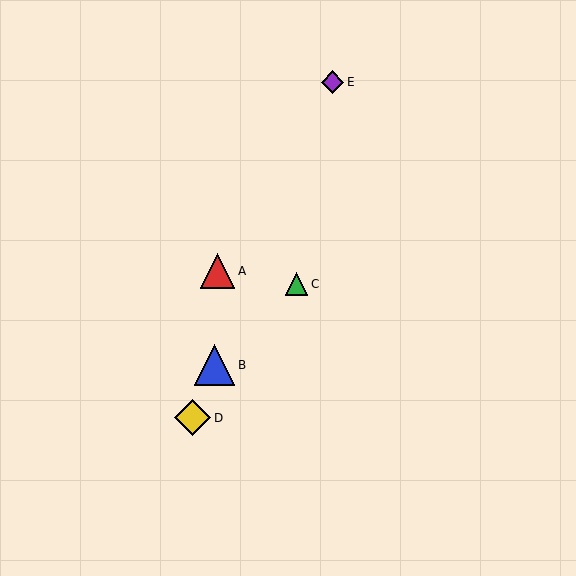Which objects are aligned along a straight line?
Objects B, D, E are aligned along a straight line.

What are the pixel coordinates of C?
Object C is at (297, 284).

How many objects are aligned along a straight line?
3 objects (B, D, E) are aligned along a straight line.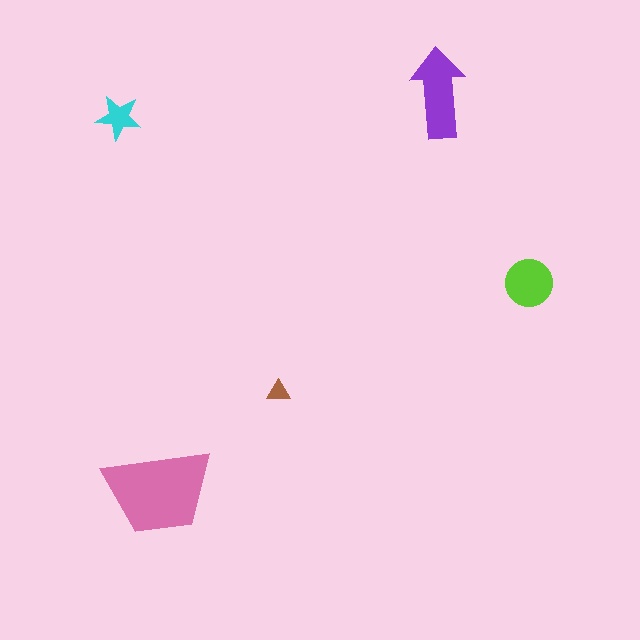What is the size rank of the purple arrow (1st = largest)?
2nd.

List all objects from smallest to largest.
The brown triangle, the cyan star, the lime circle, the purple arrow, the pink trapezoid.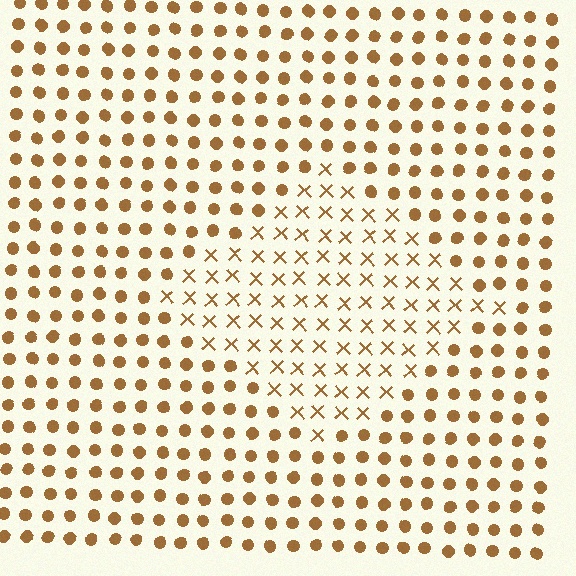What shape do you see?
I see a diamond.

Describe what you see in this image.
The image is filled with small brown elements arranged in a uniform grid. A diamond-shaped region contains X marks, while the surrounding area contains circles. The boundary is defined purely by the change in element shape.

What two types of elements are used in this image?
The image uses X marks inside the diamond region and circles outside it.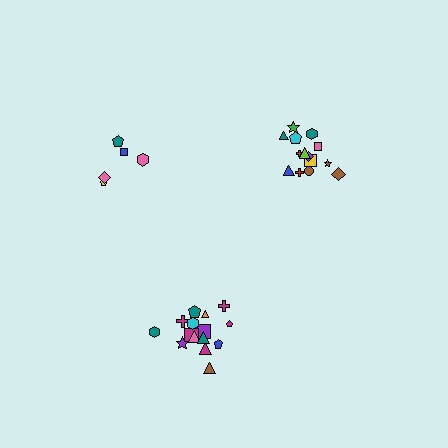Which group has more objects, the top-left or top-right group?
The top-right group.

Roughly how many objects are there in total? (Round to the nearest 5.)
Roughly 35 objects in total.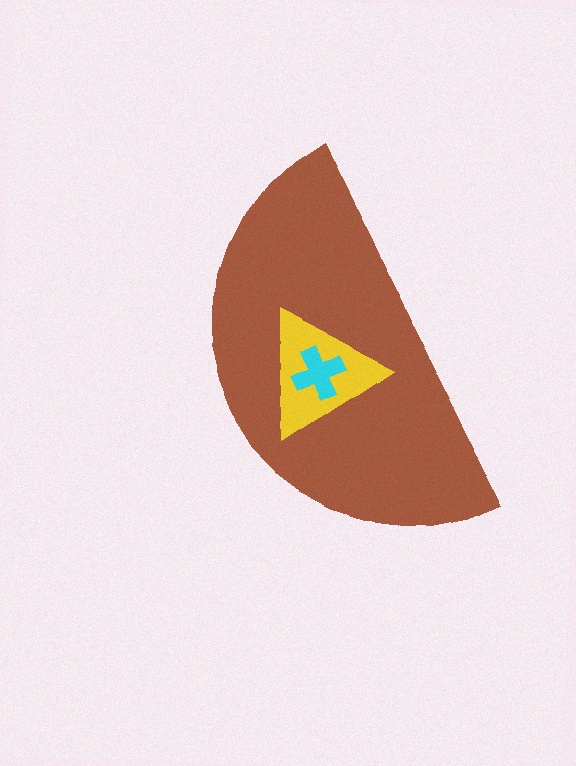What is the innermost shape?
The cyan cross.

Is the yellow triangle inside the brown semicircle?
Yes.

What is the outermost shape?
The brown semicircle.